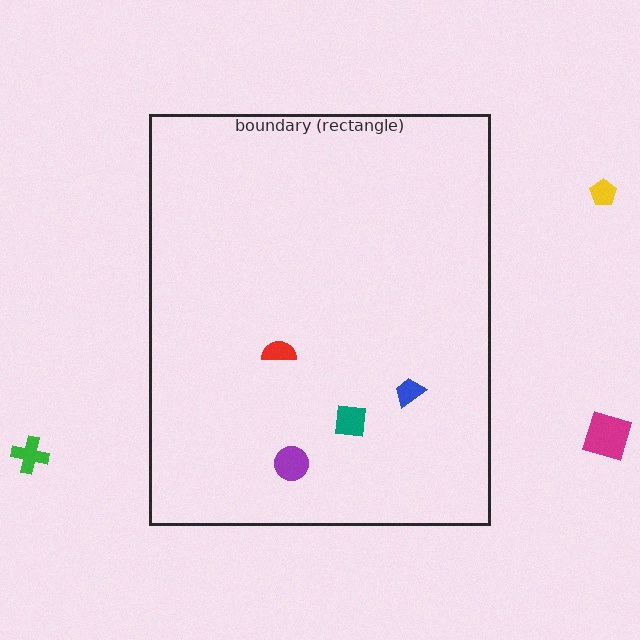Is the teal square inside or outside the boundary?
Inside.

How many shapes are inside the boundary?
4 inside, 3 outside.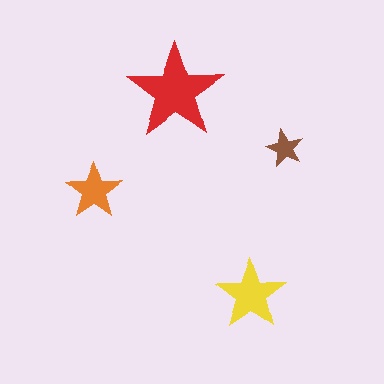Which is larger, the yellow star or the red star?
The red one.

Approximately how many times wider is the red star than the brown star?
About 2.5 times wider.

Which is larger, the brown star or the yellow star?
The yellow one.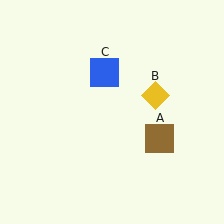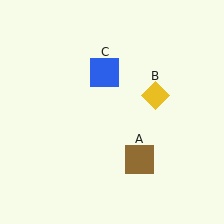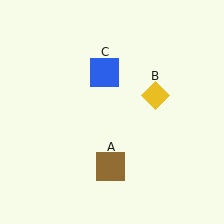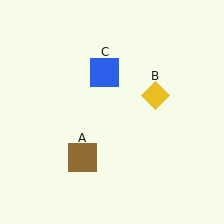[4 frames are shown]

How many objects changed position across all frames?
1 object changed position: brown square (object A).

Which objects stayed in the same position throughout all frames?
Yellow diamond (object B) and blue square (object C) remained stationary.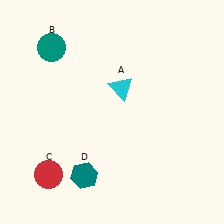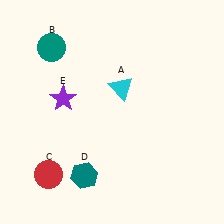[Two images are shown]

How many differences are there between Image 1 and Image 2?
There is 1 difference between the two images.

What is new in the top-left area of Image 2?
A purple star (E) was added in the top-left area of Image 2.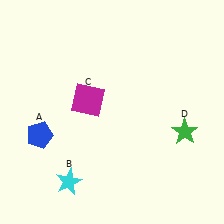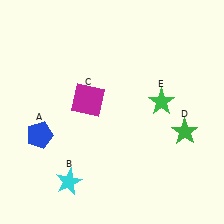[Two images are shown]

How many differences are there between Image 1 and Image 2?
There is 1 difference between the two images.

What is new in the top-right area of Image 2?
A green star (E) was added in the top-right area of Image 2.